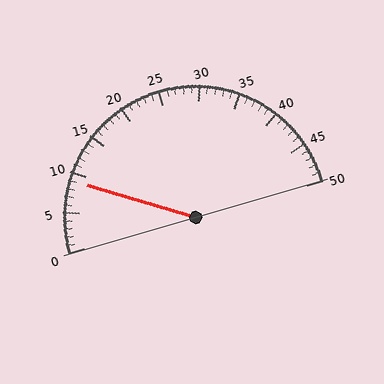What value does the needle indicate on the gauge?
The needle indicates approximately 9.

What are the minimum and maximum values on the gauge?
The gauge ranges from 0 to 50.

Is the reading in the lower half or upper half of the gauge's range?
The reading is in the lower half of the range (0 to 50).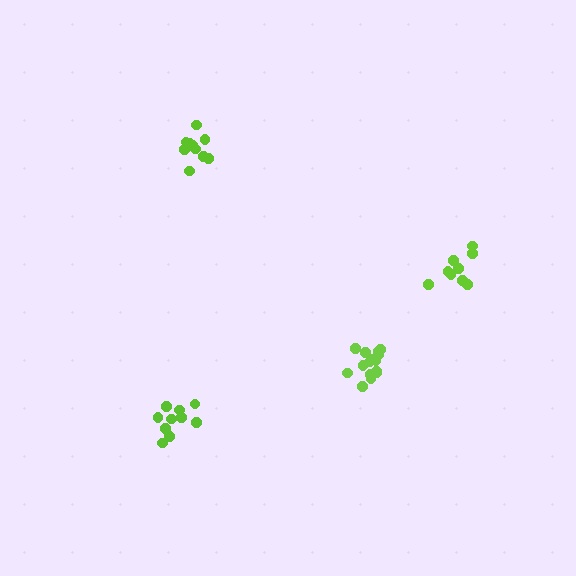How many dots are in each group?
Group 1: 9 dots, Group 2: 10 dots, Group 3: 10 dots, Group 4: 15 dots (44 total).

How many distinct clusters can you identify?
There are 4 distinct clusters.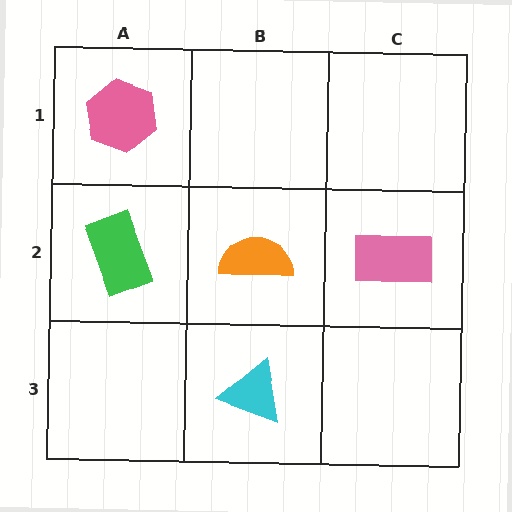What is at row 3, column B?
A cyan triangle.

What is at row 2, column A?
A green rectangle.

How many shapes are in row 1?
1 shape.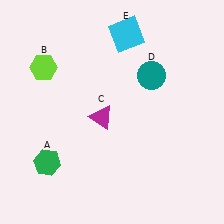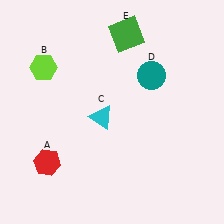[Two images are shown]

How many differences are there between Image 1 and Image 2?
There are 3 differences between the two images.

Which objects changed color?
A changed from green to red. C changed from magenta to cyan. E changed from cyan to green.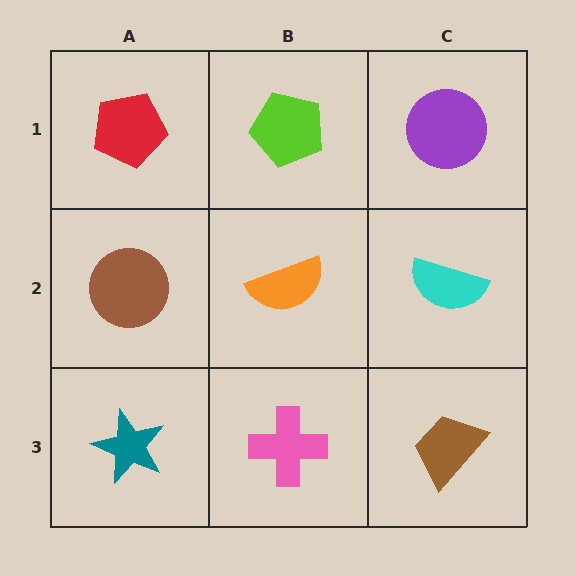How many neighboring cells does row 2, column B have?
4.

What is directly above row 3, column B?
An orange semicircle.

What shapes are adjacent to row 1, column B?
An orange semicircle (row 2, column B), a red pentagon (row 1, column A), a purple circle (row 1, column C).